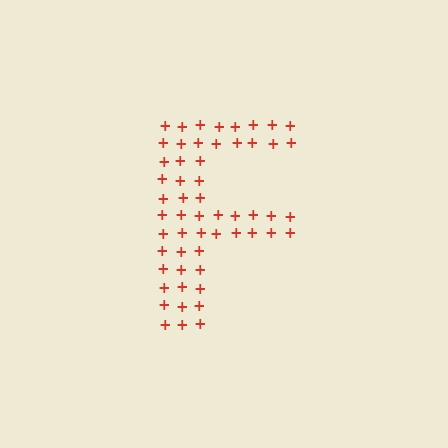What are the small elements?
The small elements are plus signs.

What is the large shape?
The large shape is the letter F.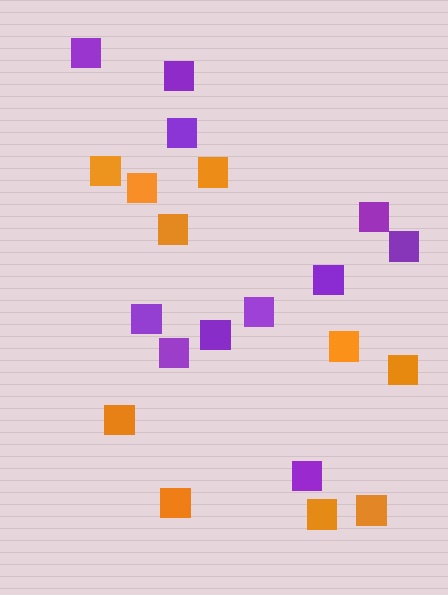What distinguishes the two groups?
There are 2 groups: one group of purple squares (11) and one group of orange squares (10).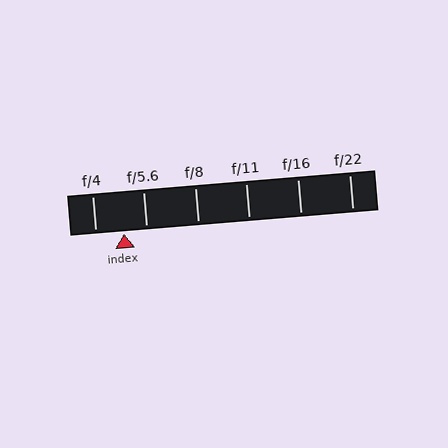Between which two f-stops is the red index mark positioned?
The index mark is between f/4 and f/5.6.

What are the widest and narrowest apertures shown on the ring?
The widest aperture shown is f/4 and the narrowest is f/22.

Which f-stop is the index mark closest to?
The index mark is closest to f/5.6.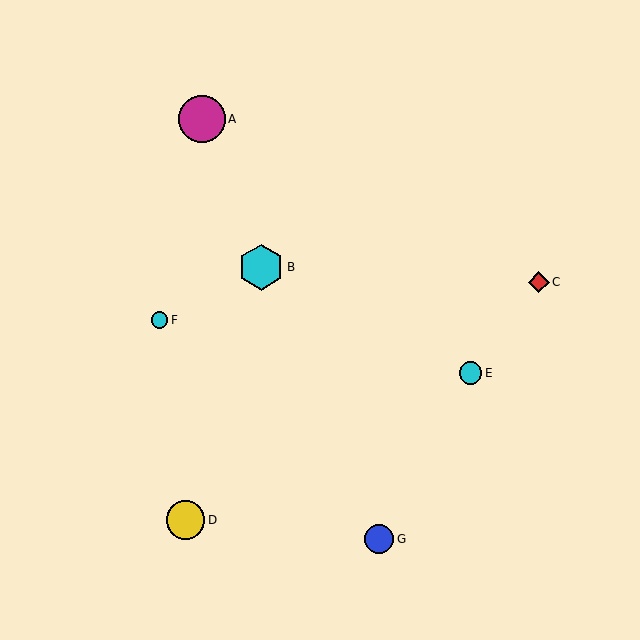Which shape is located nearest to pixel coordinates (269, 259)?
The cyan hexagon (labeled B) at (261, 267) is nearest to that location.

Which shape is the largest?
The magenta circle (labeled A) is the largest.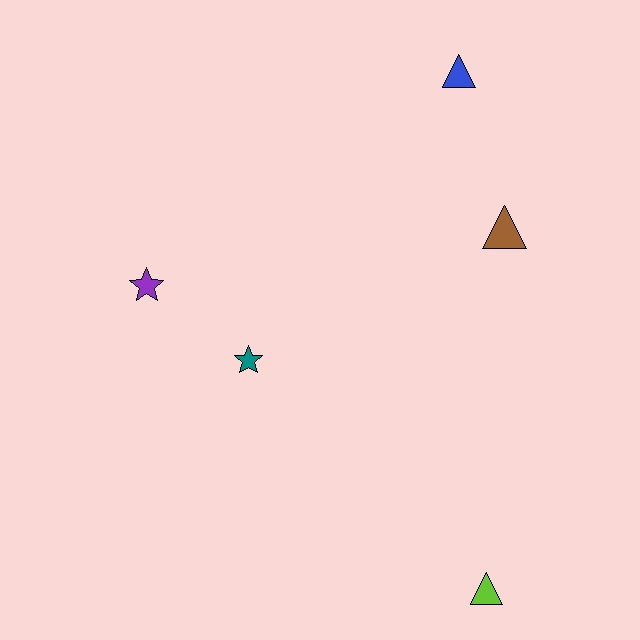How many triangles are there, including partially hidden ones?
There are 3 triangles.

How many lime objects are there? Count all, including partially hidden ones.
There is 1 lime object.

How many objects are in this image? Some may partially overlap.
There are 5 objects.